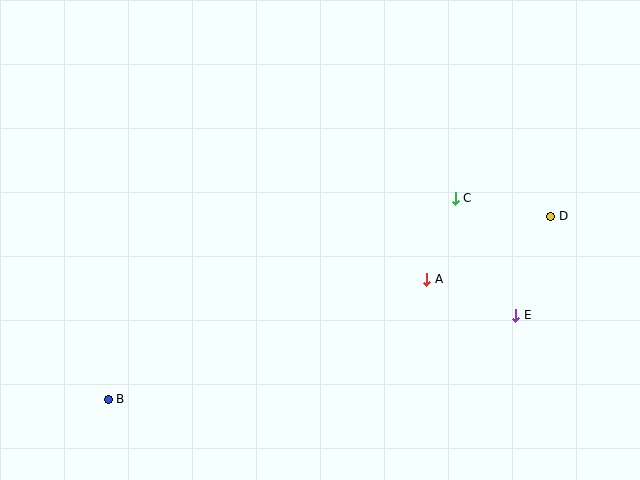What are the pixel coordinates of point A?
Point A is at (427, 279).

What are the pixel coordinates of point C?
Point C is at (455, 198).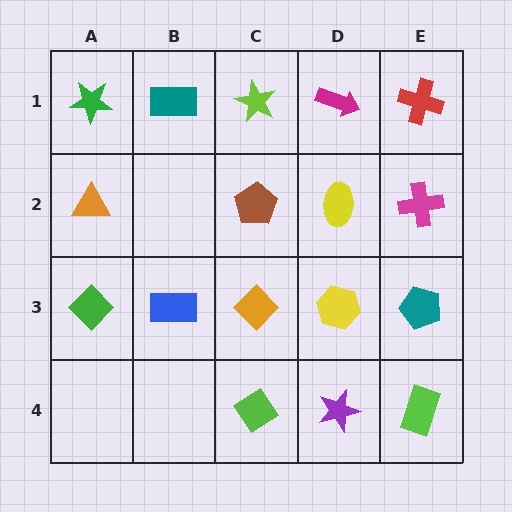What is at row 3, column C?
An orange diamond.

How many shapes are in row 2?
4 shapes.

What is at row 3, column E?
A teal pentagon.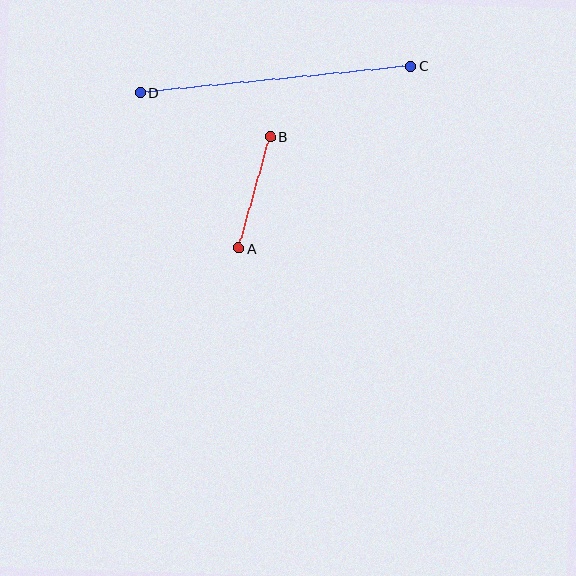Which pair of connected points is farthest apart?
Points C and D are farthest apart.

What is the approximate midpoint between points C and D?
The midpoint is at approximately (276, 79) pixels.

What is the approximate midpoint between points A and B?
The midpoint is at approximately (255, 192) pixels.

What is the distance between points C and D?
The distance is approximately 272 pixels.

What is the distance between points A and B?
The distance is approximately 116 pixels.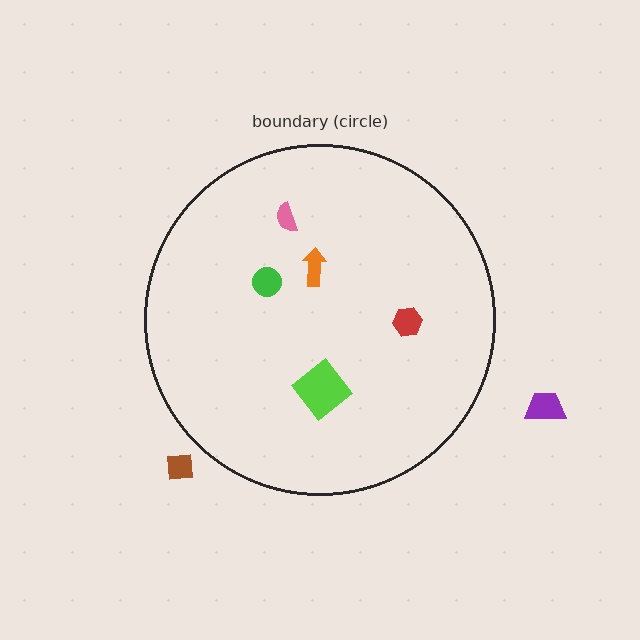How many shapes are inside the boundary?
5 inside, 2 outside.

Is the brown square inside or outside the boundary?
Outside.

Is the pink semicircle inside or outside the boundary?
Inside.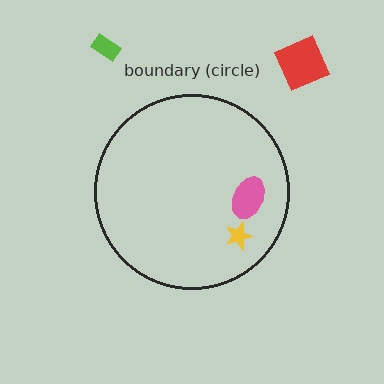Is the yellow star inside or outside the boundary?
Inside.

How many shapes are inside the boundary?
2 inside, 2 outside.